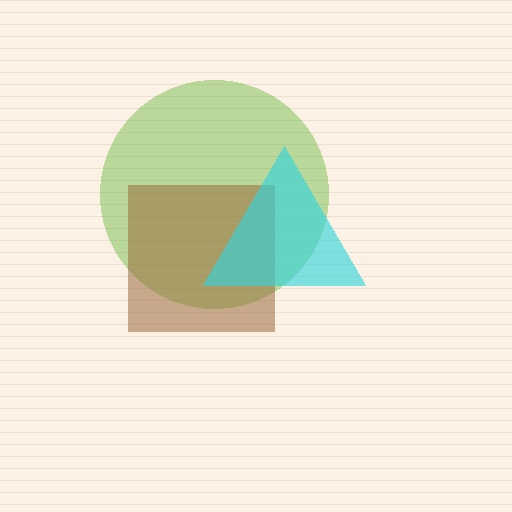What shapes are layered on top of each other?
The layered shapes are: a lime circle, a brown square, a cyan triangle.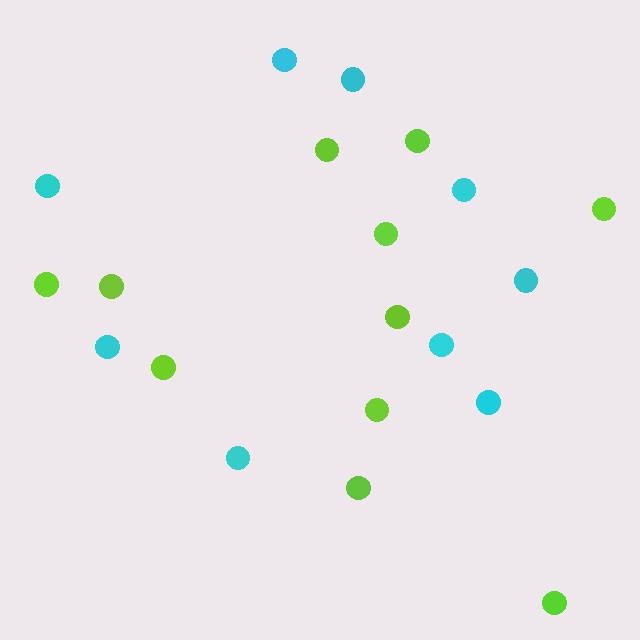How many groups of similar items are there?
There are 2 groups: one group of cyan circles (9) and one group of lime circles (11).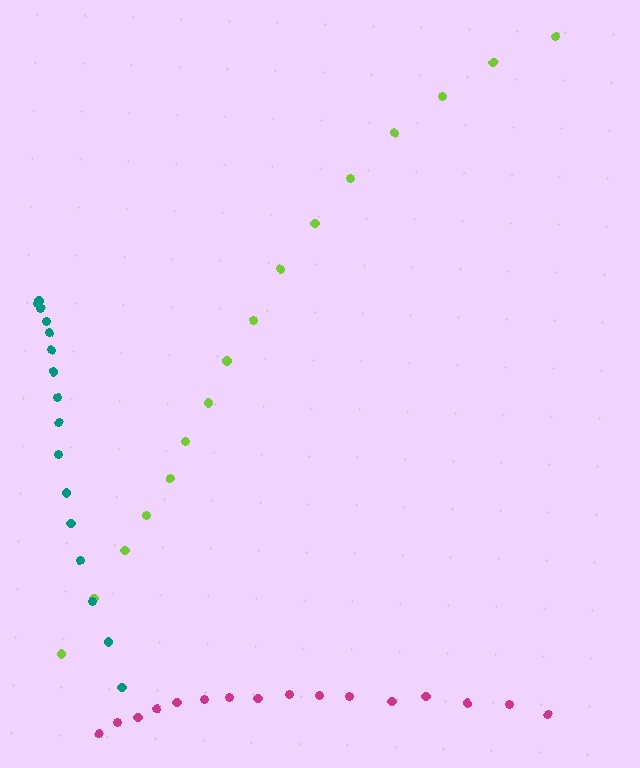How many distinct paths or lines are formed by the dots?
There are 3 distinct paths.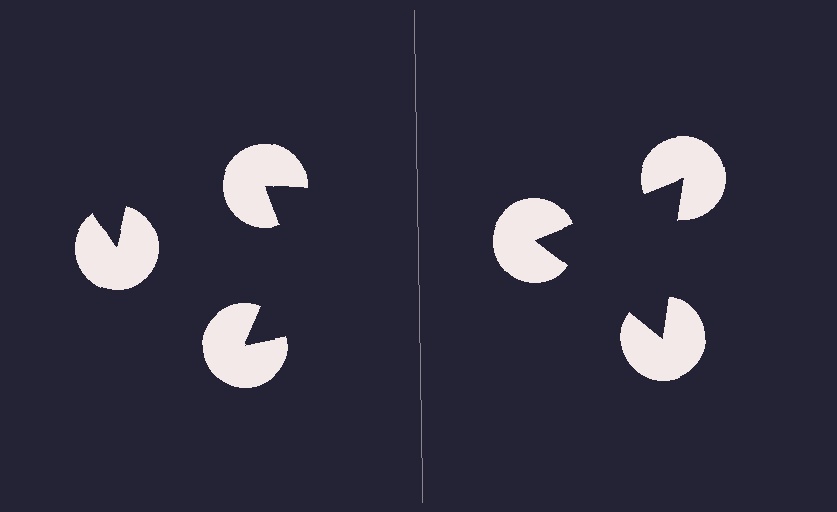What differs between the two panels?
The pac-man discs are positioned identically on both sides; only the wedge orientations differ. On the right they align to a triangle; on the left they are misaligned.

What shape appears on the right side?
An illusory triangle.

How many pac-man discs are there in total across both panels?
6 — 3 on each side.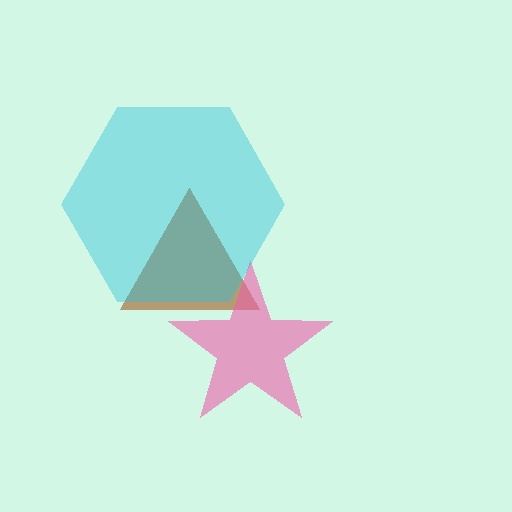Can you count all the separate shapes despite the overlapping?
Yes, there are 3 separate shapes.